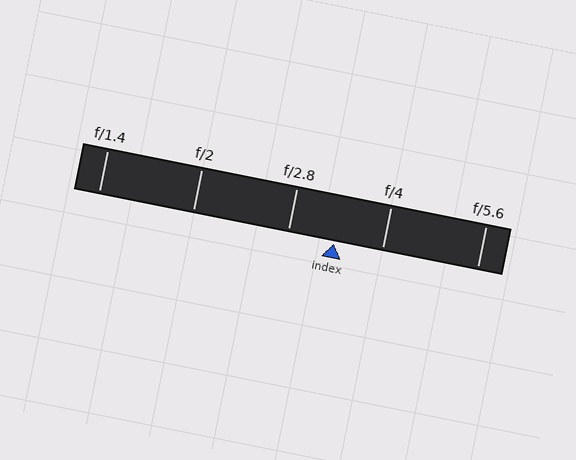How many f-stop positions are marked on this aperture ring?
There are 5 f-stop positions marked.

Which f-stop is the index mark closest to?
The index mark is closest to f/2.8.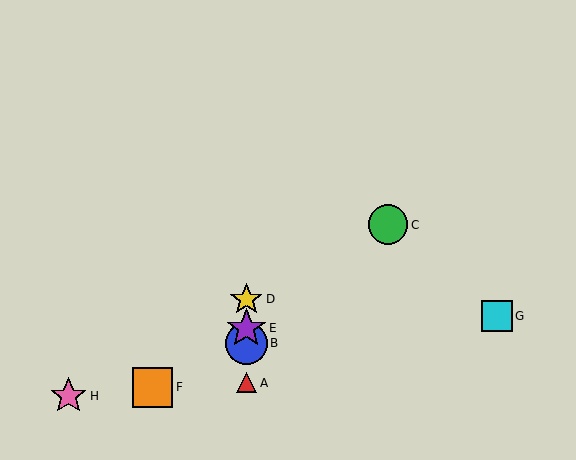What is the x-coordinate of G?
Object G is at x≈497.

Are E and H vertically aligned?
No, E is at x≈246 and H is at x≈69.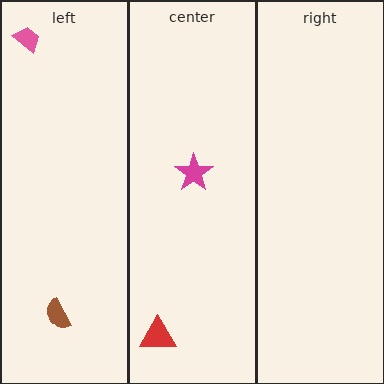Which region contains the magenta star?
The center region.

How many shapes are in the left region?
2.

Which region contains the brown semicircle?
The left region.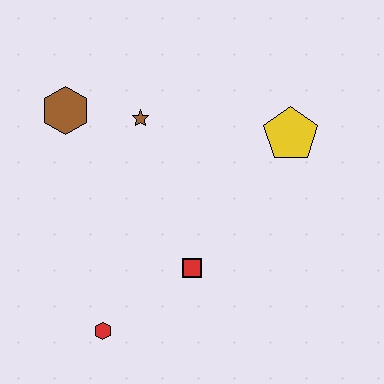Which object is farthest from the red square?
The brown hexagon is farthest from the red square.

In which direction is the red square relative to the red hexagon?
The red square is to the right of the red hexagon.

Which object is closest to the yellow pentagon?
The brown star is closest to the yellow pentagon.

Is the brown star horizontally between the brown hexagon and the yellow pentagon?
Yes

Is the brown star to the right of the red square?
No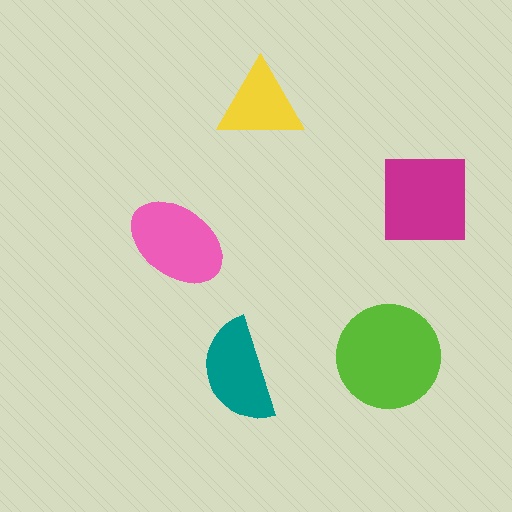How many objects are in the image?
There are 5 objects in the image.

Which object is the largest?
The lime circle.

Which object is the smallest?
The yellow triangle.